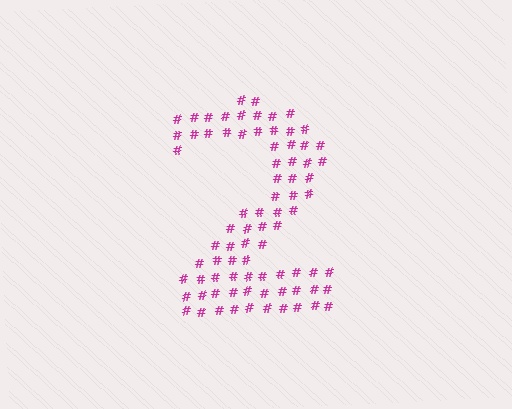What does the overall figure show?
The overall figure shows the digit 2.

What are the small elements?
The small elements are hash symbols.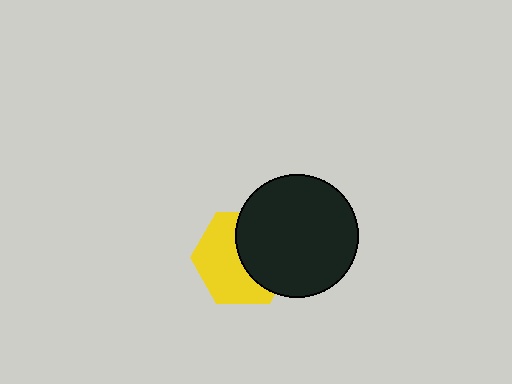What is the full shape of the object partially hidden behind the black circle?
The partially hidden object is a yellow hexagon.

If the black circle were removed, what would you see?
You would see the complete yellow hexagon.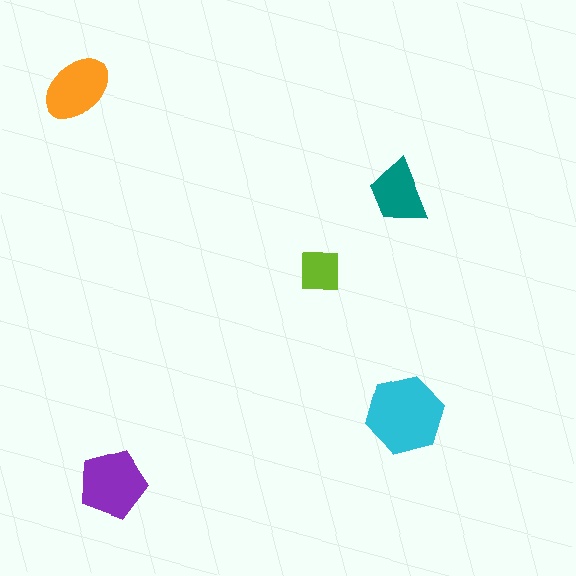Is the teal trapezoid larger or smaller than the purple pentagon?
Smaller.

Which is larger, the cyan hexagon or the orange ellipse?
The cyan hexagon.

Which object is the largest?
The cyan hexagon.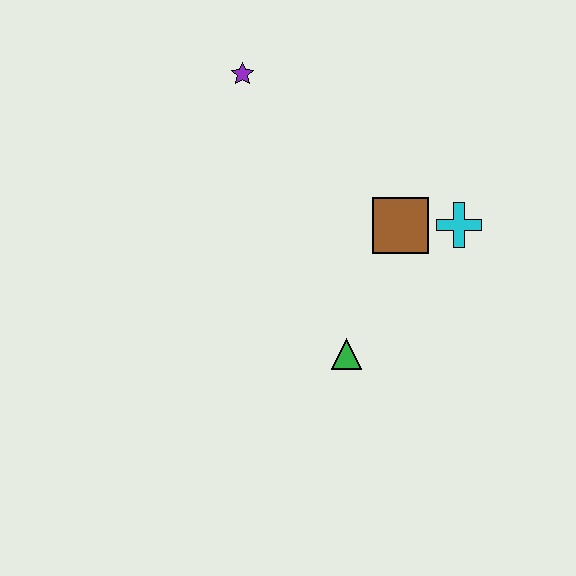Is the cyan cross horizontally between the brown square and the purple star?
No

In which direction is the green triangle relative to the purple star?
The green triangle is below the purple star.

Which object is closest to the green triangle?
The brown square is closest to the green triangle.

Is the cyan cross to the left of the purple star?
No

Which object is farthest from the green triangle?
The purple star is farthest from the green triangle.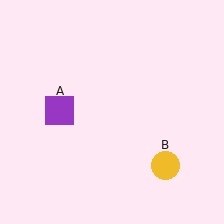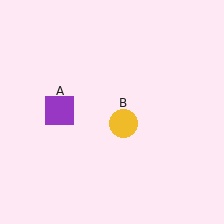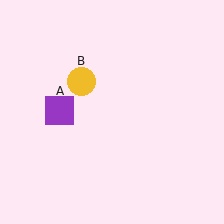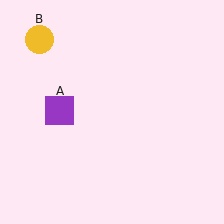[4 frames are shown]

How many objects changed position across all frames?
1 object changed position: yellow circle (object B).